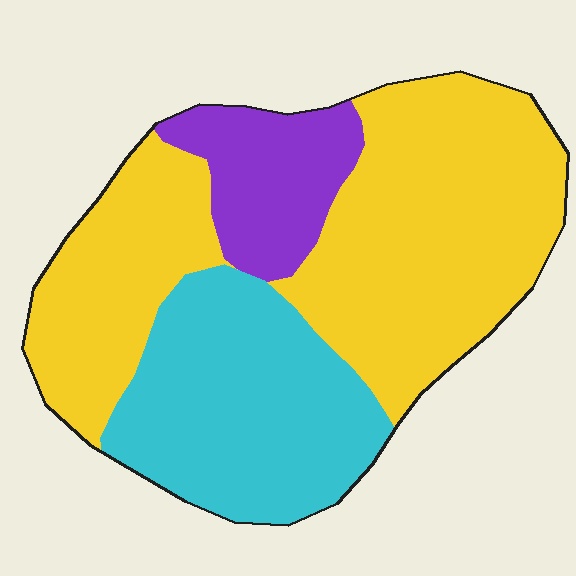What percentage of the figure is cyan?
Cyan takes up about one third (1/3) of the figure.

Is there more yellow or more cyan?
Yellow.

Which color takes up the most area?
Yellow, at roughly 55%.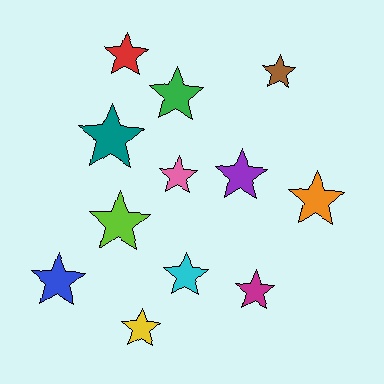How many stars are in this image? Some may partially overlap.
There are 12 stars.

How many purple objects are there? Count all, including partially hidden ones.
There is 1 purple object.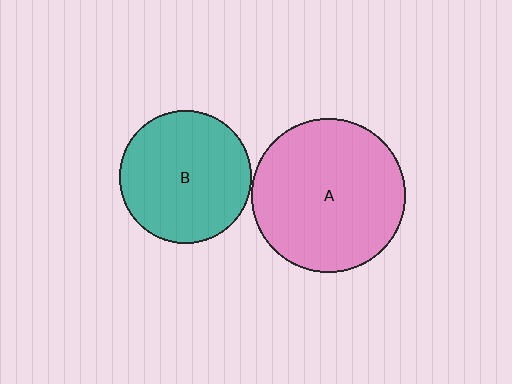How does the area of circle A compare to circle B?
Approximately 1.3 times.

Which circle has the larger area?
Circle A (pink).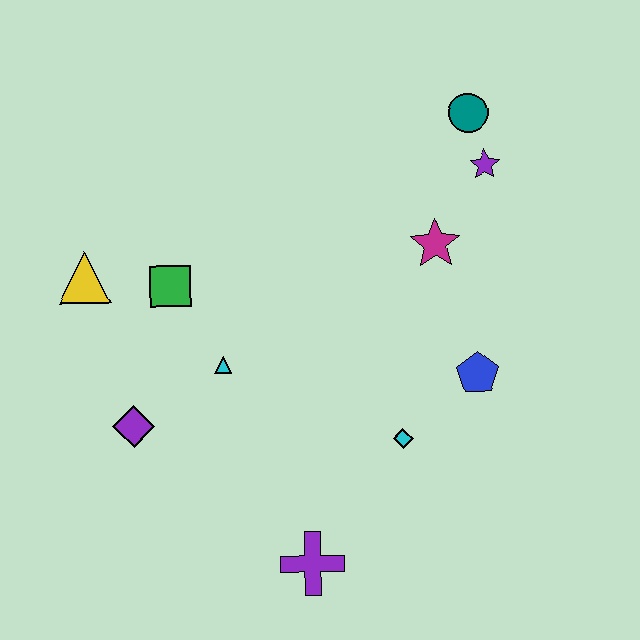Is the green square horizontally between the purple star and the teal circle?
No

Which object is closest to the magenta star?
The purple star is closest to the magenta star.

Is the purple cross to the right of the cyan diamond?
No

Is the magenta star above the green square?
Yes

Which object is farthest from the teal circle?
The purple cross is farthest from the teal circle.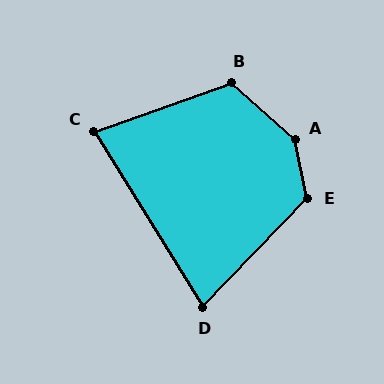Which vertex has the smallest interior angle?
D, at approximately 76 degrees.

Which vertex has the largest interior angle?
A, at approximately 143 degrees.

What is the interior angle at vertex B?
Approximately 119 degrees (obtuse).